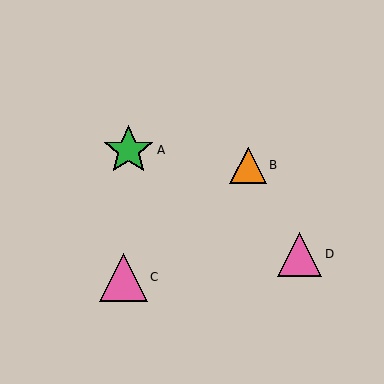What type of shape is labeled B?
Shape B is an orange triangle.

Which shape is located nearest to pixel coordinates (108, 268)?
The pink triangle (labeled C) at (123, 277) is nearest to that location.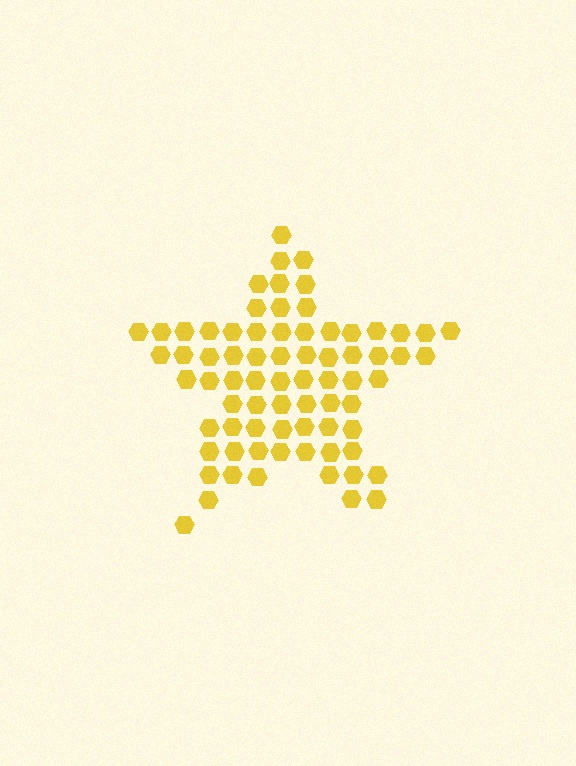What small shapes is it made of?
It is made of small hexagons.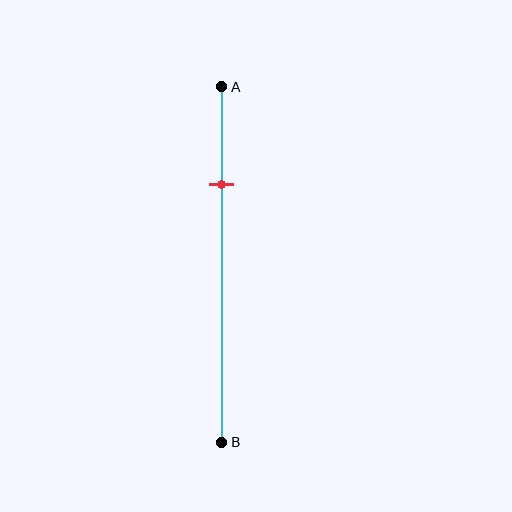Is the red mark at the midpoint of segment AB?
No, the mark is at about 25% from A, not at the 50% midpoint.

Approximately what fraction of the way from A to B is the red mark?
The red mark is approximately 25% of the way from A to B.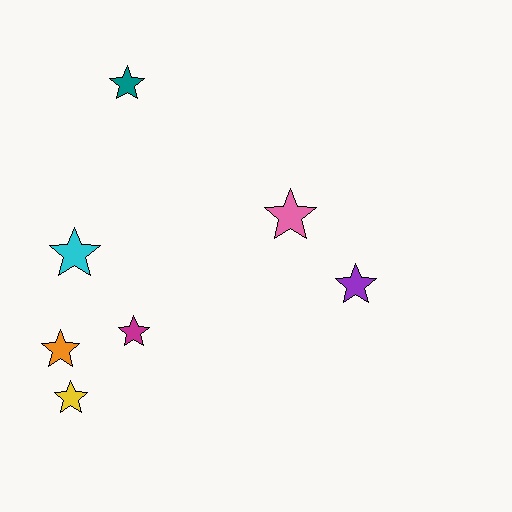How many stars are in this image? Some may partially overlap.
There are 7 stars.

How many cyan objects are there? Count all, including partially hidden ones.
There is 1 cyan object.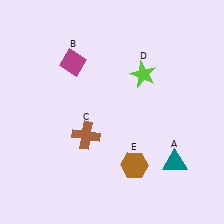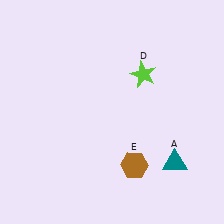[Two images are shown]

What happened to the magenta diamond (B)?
The magenta diamond (B) was removed in Image 2. It was in the top-left area of Image 1.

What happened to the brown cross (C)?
The brown cross (C) was removed in Image 2. It was in the bottom-left area of Image 1.